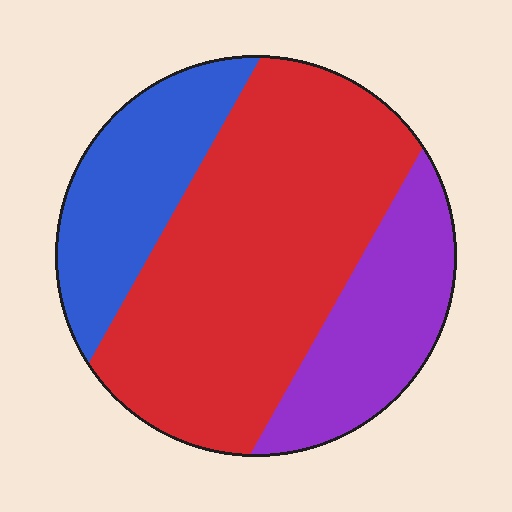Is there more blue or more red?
Red.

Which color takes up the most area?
Red, at roughly 55%.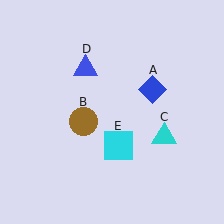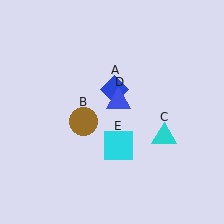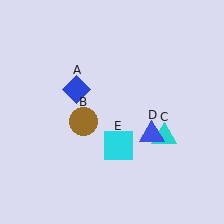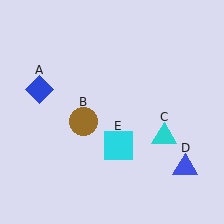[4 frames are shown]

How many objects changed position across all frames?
2 objects changed position: blue diamond (object A), blue triangle (object D).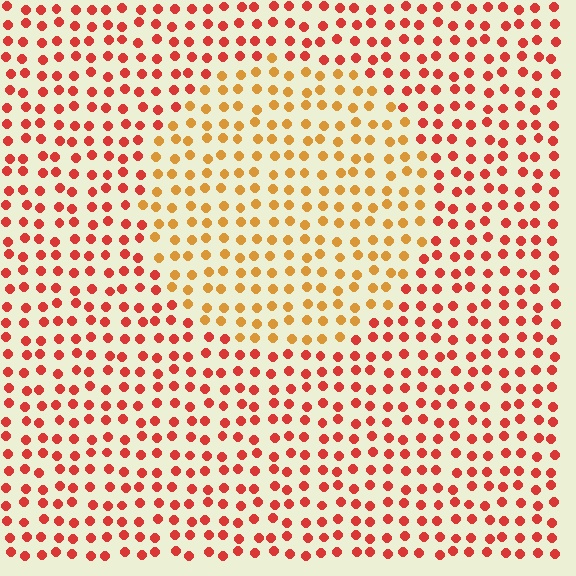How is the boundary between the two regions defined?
The boundary is defined purely by a slight shift in hue (about 35 degrees). Spacing, size, and orientation are identical on both sides.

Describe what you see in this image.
The image is filled with small red elements in a uniform arrangement. A circle-shaped region is visible where the elements are tinted to a slightly different hue, forming a subtle color boundary.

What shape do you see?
I see a circle.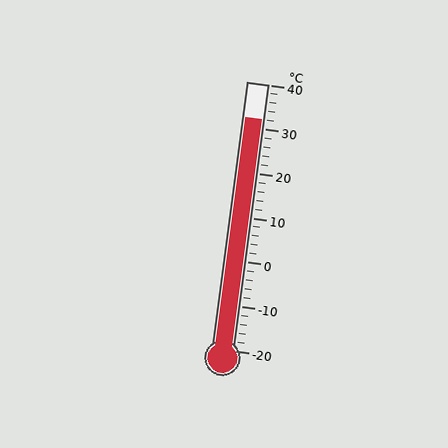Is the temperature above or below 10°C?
The temperature is above 10°C.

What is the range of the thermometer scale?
The thermometer scale ranges from -20°C to 40°C.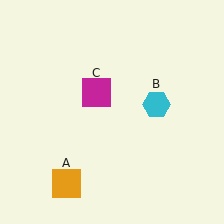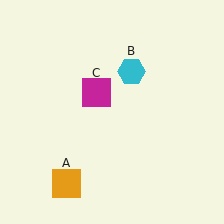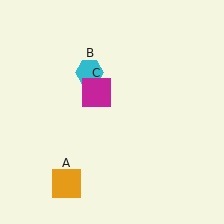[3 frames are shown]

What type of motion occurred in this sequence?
The cyan hexagon (object B) rotated counterclockwise around the center of the scene.